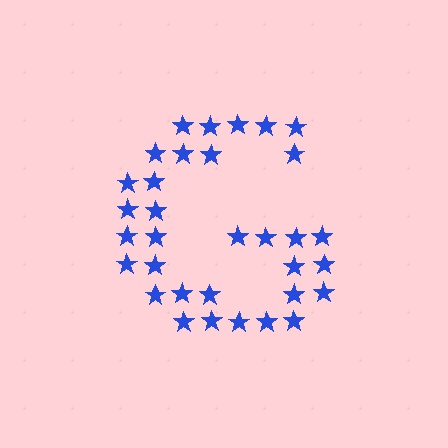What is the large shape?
The large shape is the letter G.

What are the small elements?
The small elements are stars.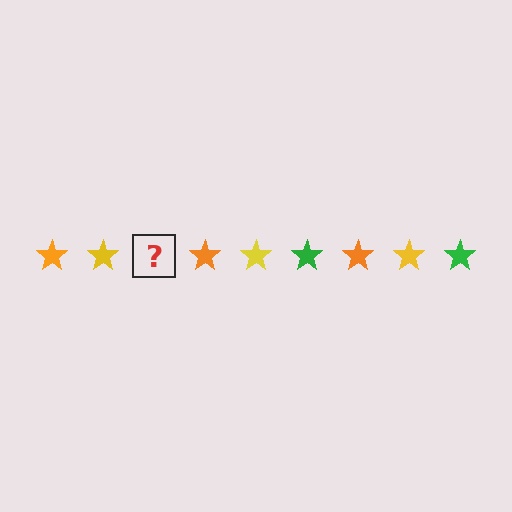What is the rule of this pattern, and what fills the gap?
The rule is that the pattern cycles through orange, yellow, green stars. The gap should be filled with a green star.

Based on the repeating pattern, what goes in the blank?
The blank should be a green star.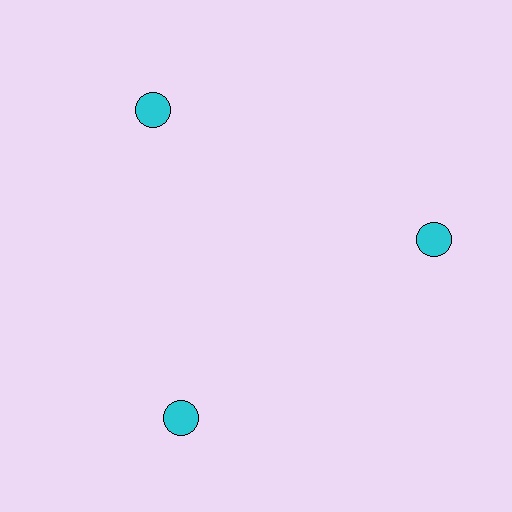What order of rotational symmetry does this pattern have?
This pattern has 3-fold rotational symmetry.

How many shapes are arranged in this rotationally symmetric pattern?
There are 3 shapes, arranged in 3 groups of 1.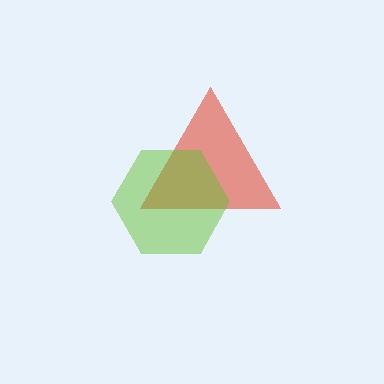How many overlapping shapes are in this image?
There are 2 overlapping shapes in the image.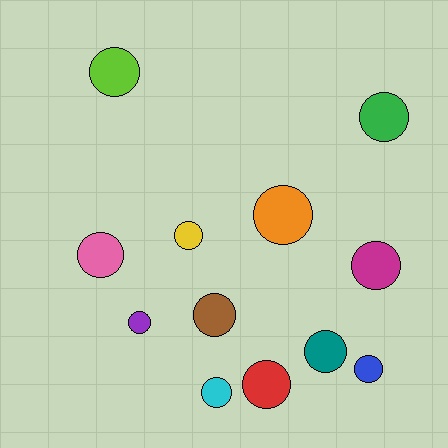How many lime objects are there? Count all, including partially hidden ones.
There is 1 lime object.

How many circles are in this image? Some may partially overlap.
There are 12 circles.